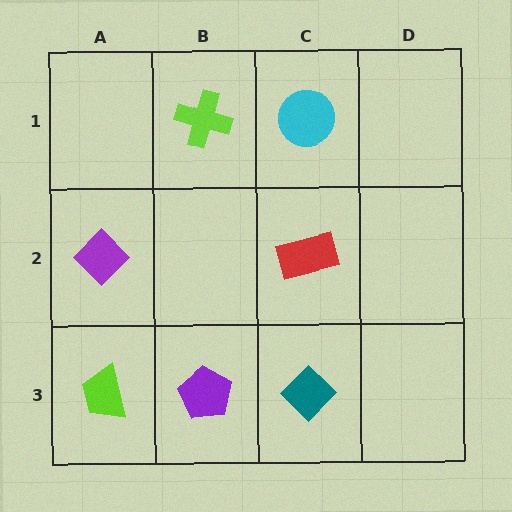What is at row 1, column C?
A cyan circle.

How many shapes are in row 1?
2 shapes.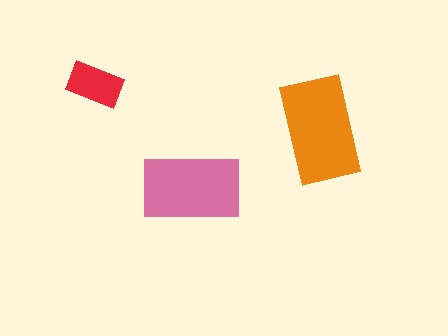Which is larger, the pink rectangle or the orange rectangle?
The orange one.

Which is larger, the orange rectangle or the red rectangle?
The orange one.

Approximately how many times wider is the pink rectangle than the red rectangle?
About 2 times wider.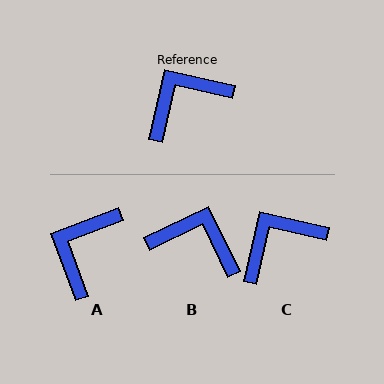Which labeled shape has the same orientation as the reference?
C.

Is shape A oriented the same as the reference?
No, it is off by about 33 degrees.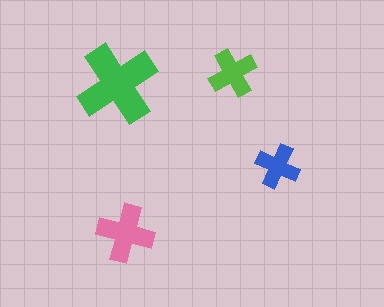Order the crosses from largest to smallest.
the green one, the pink one, the lime one, the blue one.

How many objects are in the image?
There are 4 objects in the image.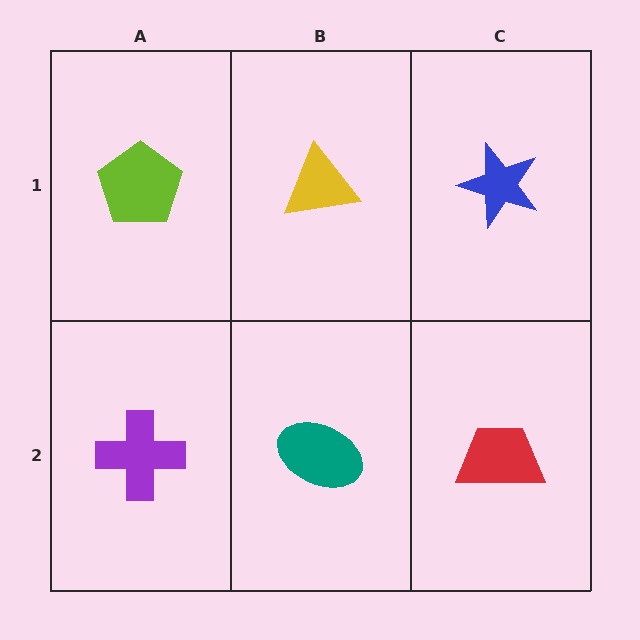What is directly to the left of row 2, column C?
A teal ellipse.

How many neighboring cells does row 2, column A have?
2.